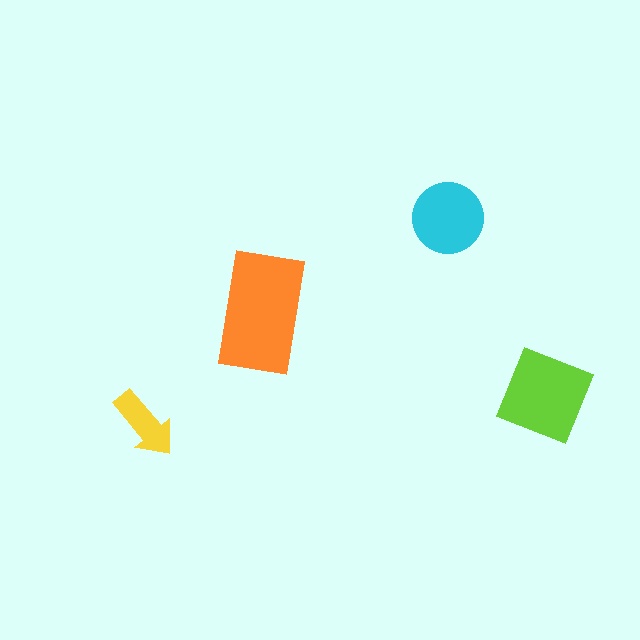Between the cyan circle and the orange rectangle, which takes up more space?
The orange rectangle.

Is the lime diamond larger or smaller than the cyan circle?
Larger.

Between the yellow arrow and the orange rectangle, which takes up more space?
The orange rectangle.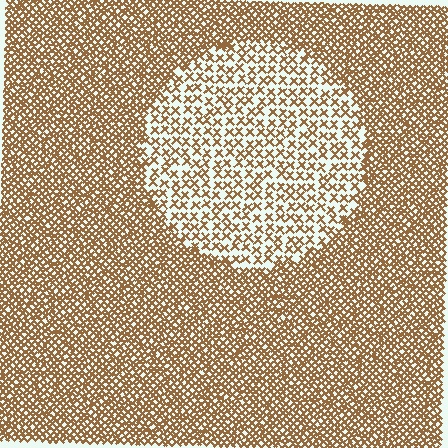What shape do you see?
I see a circle.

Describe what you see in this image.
The image contains small brown elements arranged at two different densities. A circle-shaped region is visible where the elements are less densely packed than the surrounding area.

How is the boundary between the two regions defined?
The boundary is defined by a change in element density (approximately 2.4x ratio). All elements are the same color, size, and shape.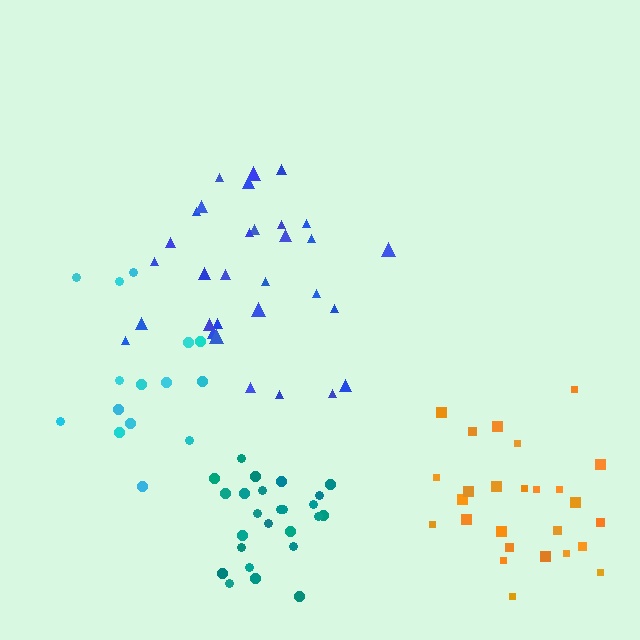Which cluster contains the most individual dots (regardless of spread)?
Blue (31).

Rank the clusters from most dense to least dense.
teal, blue, orange, cyan.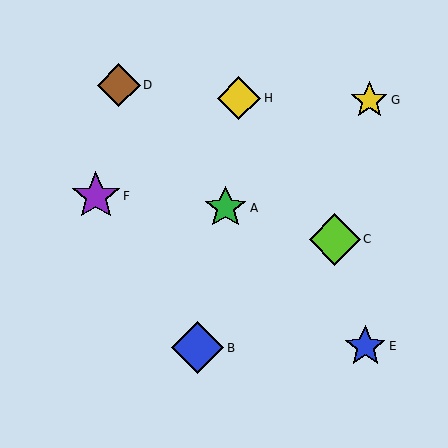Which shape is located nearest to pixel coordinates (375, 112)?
The yellow star (labeled G) at (369, 100) is nearest to that location.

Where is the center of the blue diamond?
The center of the blue diamond is at (198, 348).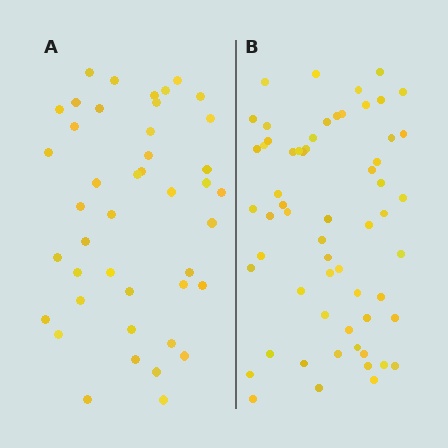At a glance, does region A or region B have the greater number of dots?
Region B (the right region) has more dots.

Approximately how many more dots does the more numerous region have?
Region B has approximately 15 more dots than region A.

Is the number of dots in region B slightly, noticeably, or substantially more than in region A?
Region B has noticeably more, but not dramatically so. The ratio is roughly 1.4 to 1.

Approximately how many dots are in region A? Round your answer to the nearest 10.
About 40 dots. (The exact count is 43, which rounds to 40.)